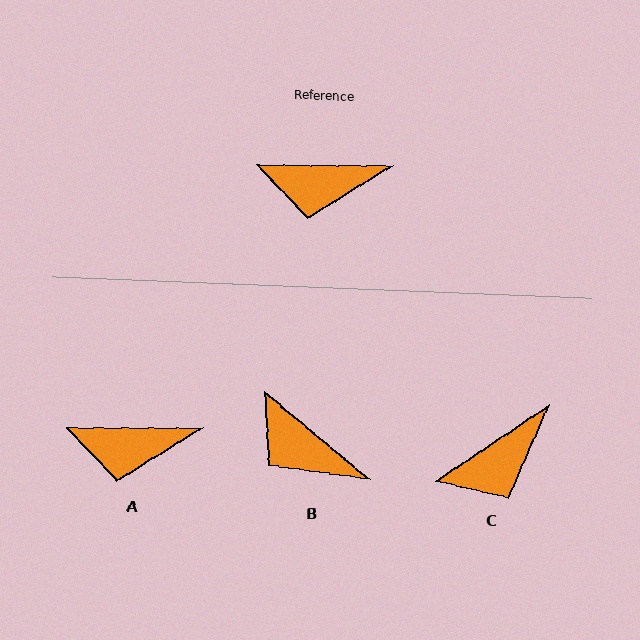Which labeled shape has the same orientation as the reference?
A.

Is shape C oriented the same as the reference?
No, it is off by about 34 degrees.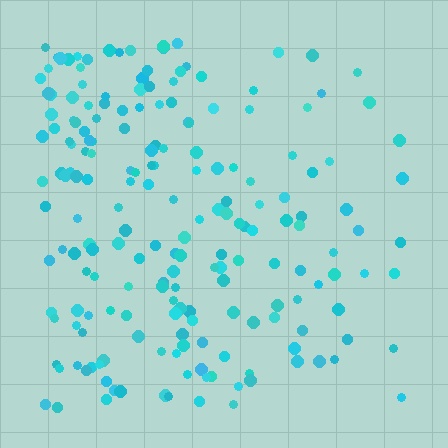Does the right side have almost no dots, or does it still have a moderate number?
Still a moderate number, just noticeably fewer than the left.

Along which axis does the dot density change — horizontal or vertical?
Horizontal.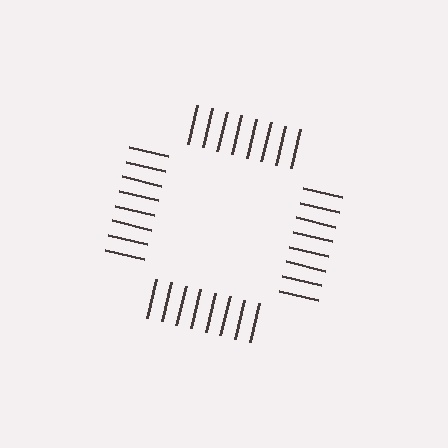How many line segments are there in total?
32 — 8 along each of the 4 edges.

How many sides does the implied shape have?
4 sides — the line-ends trace a square.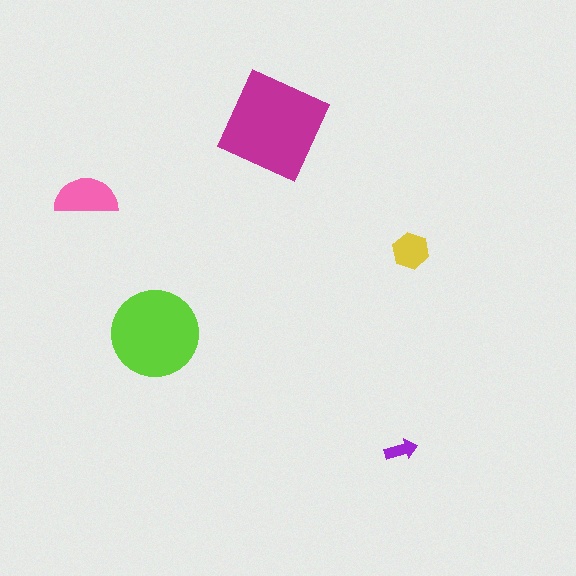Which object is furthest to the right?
The yellow hexagon is rightmost.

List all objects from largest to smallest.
The magenta square, the lime circle, the pink semicircle, the yellow hexagon, the purple arrow.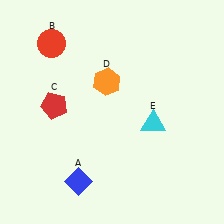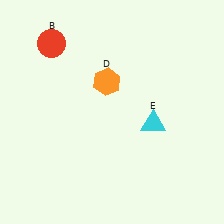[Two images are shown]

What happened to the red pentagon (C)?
The red pentagon (C) was removed in Image 2. It was in the top-left area of Image 1.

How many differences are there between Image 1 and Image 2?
There are 2 differences between the two images.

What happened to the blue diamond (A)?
The blue diamond (A) was removed in Image 2. It was in the bottom-left area of Image 1.